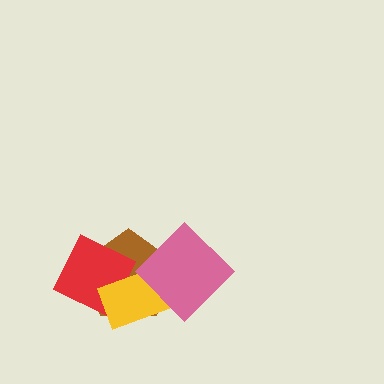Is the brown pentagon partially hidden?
Yes, it is partially covered by another shape.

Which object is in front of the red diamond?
The yellow rectangle is in front of the red diamond.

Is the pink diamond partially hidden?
No, no other shape covers it.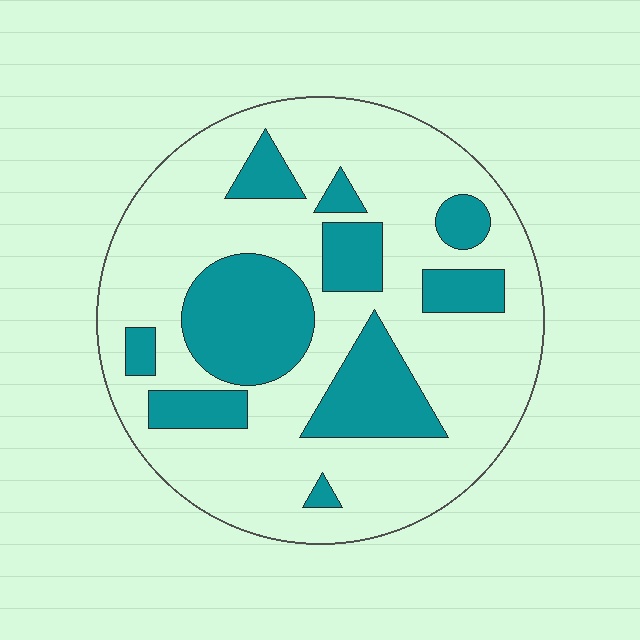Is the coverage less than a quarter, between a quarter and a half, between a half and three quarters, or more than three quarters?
Between a quarter and a half.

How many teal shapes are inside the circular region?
10.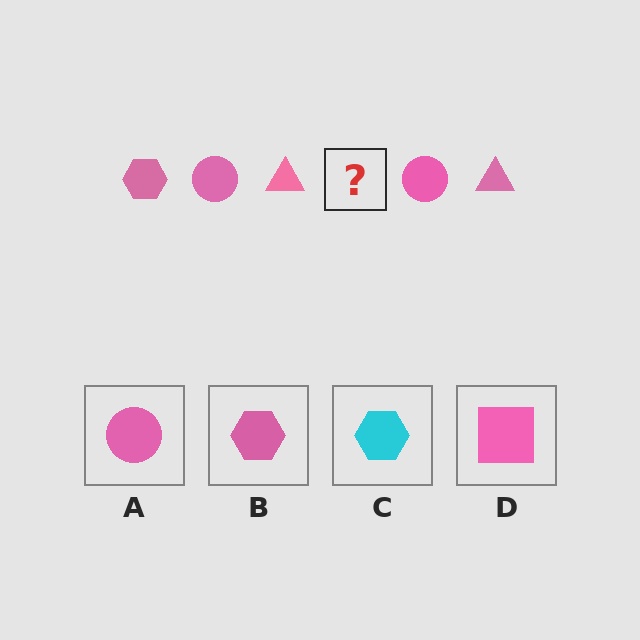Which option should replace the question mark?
Option B.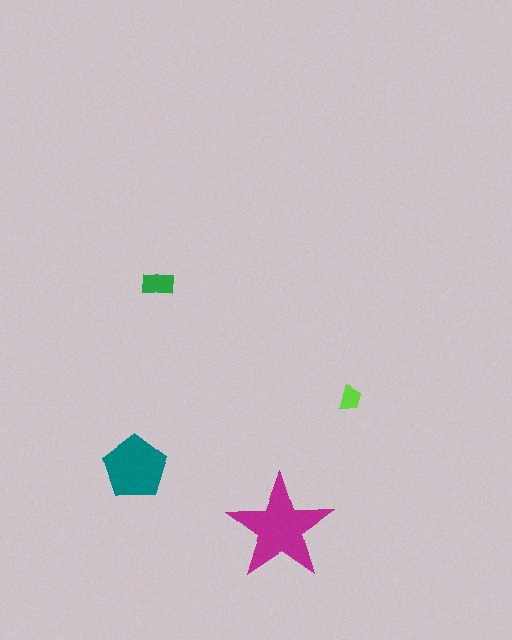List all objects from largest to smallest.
The magenta star, the teal pentagon, the green rectangle, the lime trapezoid.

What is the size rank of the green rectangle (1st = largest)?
3rd.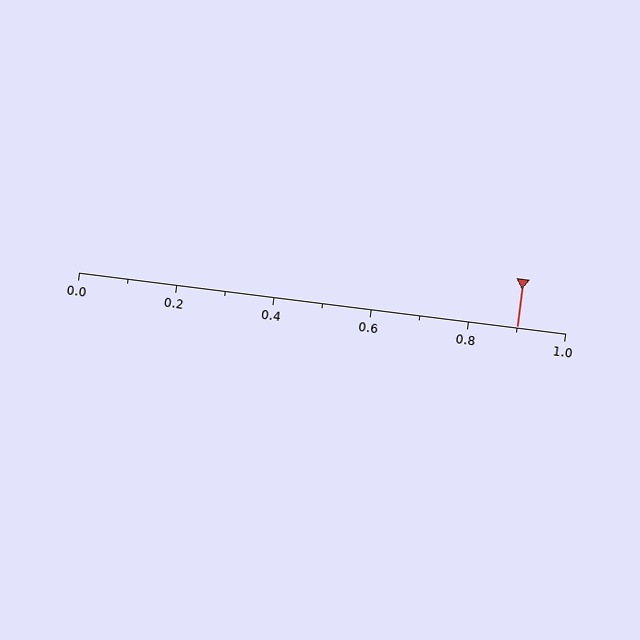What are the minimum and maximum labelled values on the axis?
The axis runs from 0.0 to 1.0.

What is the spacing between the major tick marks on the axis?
The major ticks are spaced 0.2 apart.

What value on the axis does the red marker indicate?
The marker indicates approximately 0.9.